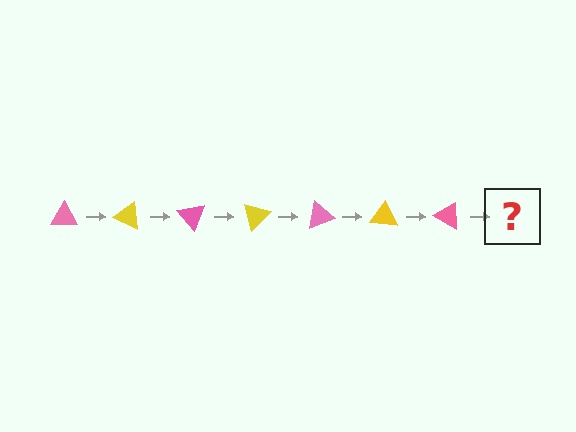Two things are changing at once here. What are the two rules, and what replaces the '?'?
The two rules are that it rotates 25 degrees each step and the color cycles through pink and yellow. The '?' should be a yellow triangle, rotated 175 degrees from the start.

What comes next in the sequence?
The next element should be a yellow triangle, rotated 175 degrees from the start.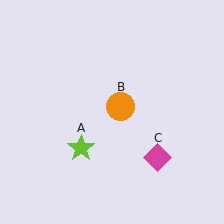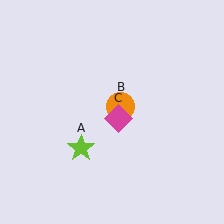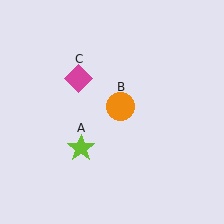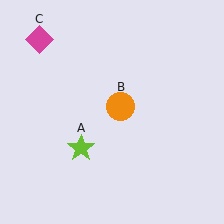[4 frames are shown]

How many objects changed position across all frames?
1 object changed position: magenta diamond (object C).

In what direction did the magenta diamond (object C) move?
The magenta diamond (object C) moved up and to the left.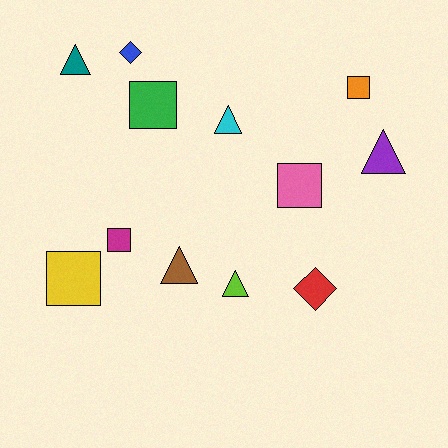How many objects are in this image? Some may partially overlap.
There are 12 objects.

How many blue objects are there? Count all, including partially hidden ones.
There is 1 blue object.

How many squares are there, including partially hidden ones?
There are 5 squares.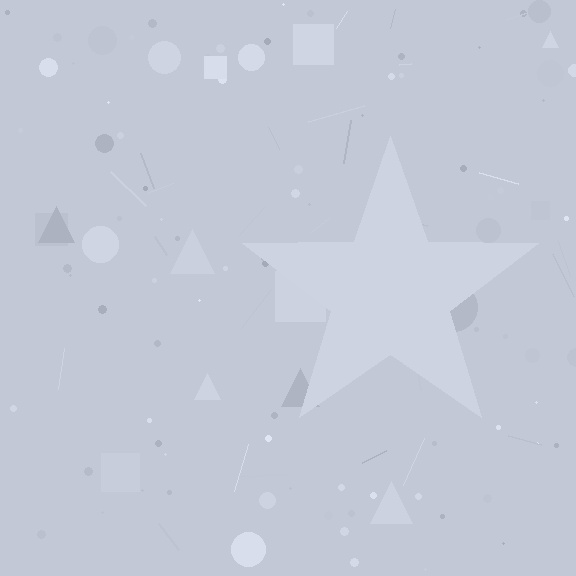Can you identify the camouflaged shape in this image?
The camouflaged shape is a star.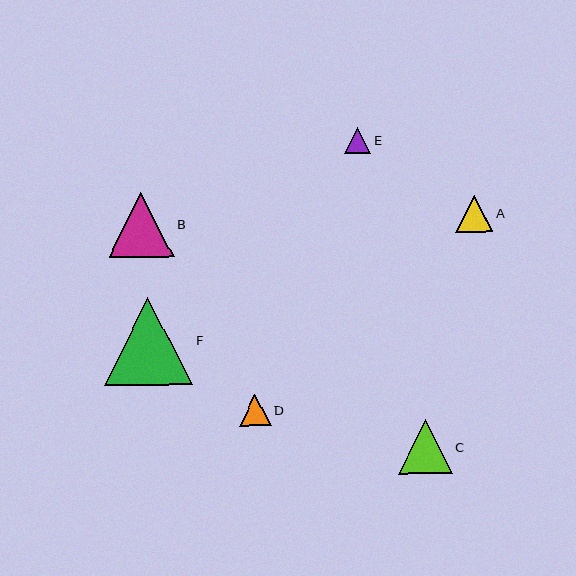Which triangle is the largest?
Triangle F is the largest with a size of approximately 88 pixels.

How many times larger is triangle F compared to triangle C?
Triangle F is approximately 1.6 times the size of triangle C.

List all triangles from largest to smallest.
From largest to smallest: F, B, C, A, D, E.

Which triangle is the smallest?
Triangle E is the smallest with a size of approximately 26 pixels.